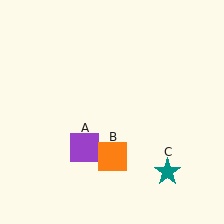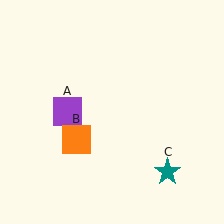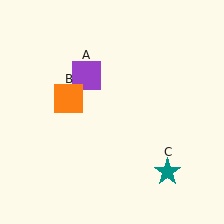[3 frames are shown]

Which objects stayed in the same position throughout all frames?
Teal star (object C) remained stationary.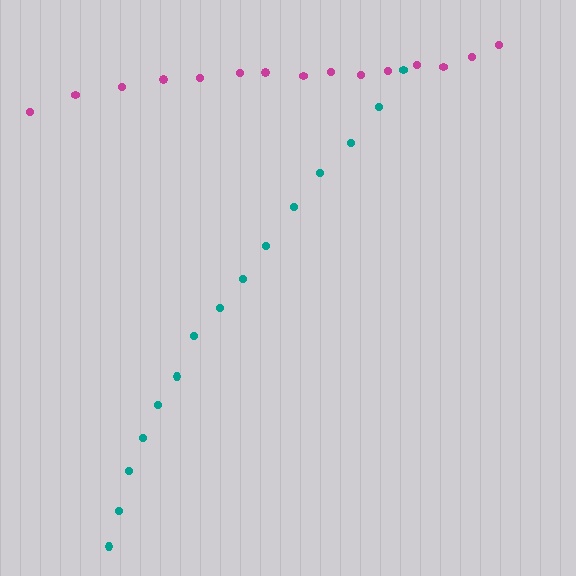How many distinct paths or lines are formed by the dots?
There are 2 distinct paths.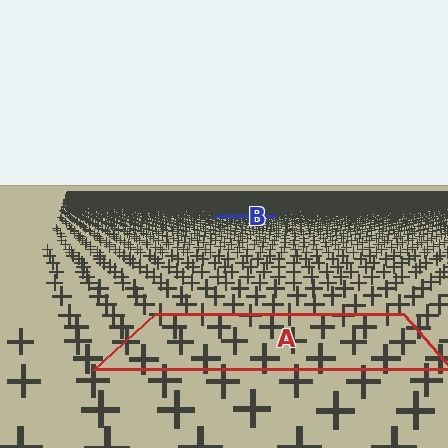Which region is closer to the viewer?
Region A is closer. The texture elements there are larger and more spread out.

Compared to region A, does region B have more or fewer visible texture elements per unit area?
Region B has more texture elements per unit area — they are packed more densely because it is farther away.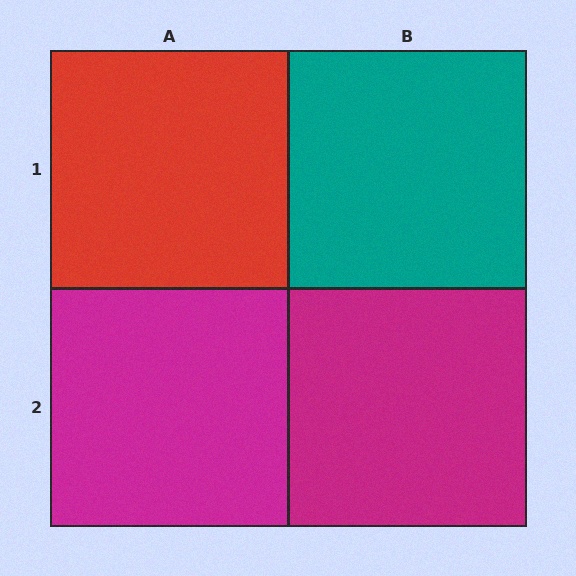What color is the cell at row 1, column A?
Red.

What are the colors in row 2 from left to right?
Magenta, magenta.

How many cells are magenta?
2 cells are magenta.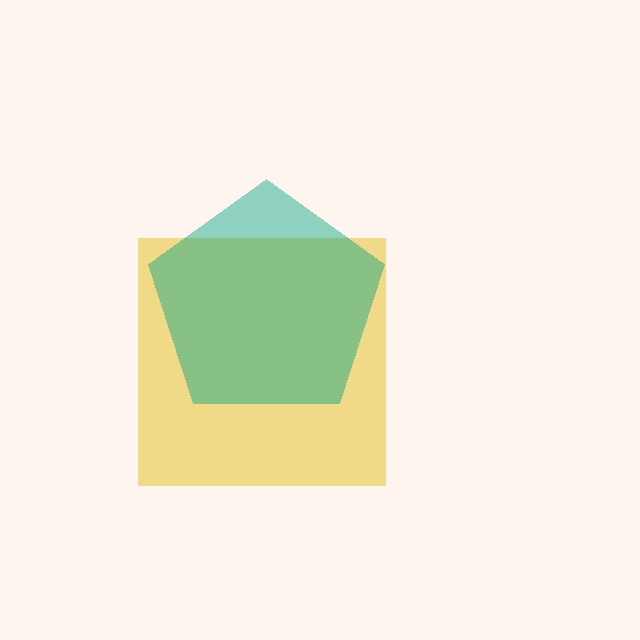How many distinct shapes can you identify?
There are 2 distinct shapes: a yellow square, a teal pentagon.